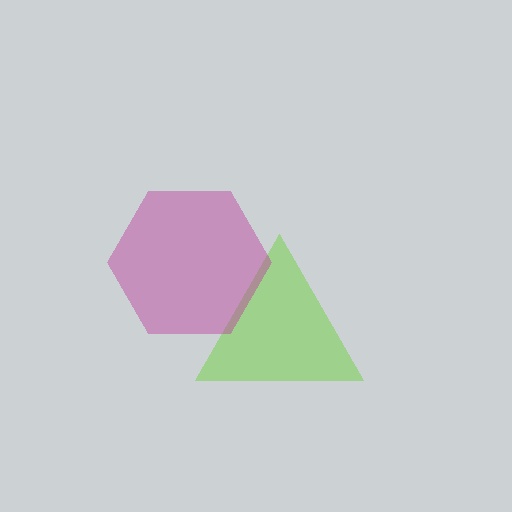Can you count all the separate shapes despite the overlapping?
Yes, there are 2 separate shapes.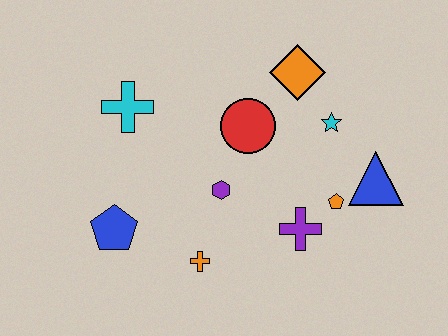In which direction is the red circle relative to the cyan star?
The red circle is to the left of the cyan star.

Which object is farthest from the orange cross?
The orange diamond is farthest from the orange cross.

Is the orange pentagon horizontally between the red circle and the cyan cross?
No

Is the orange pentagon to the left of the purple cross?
No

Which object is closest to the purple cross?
The orange pentagon is closest to the purple cross.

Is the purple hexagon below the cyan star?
Yes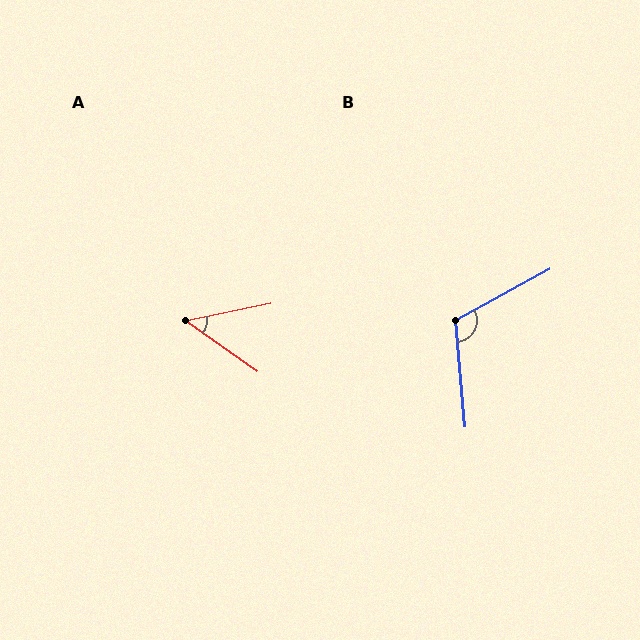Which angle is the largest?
B, at approximately 114 degrees.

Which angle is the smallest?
A, at approximately 47 degrees.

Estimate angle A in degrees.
Approximately 47 degrees.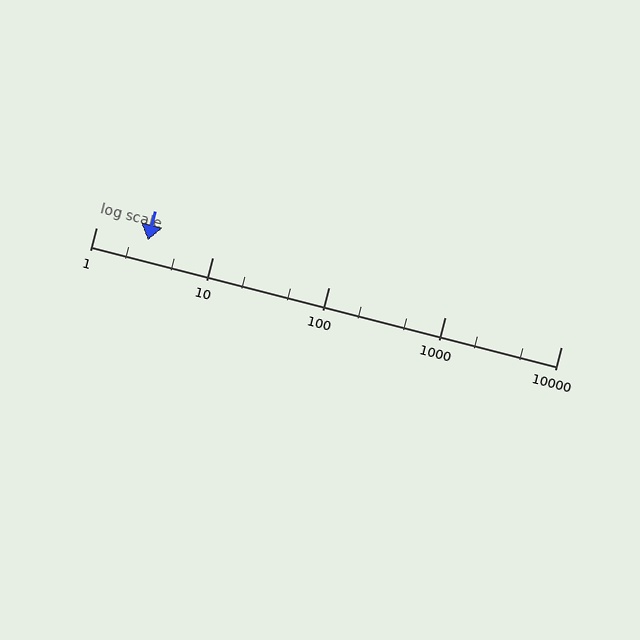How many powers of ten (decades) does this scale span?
The scale spans 4 decades, from 1 to 10000.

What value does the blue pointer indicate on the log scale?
The pointer indicates approximately 2.8.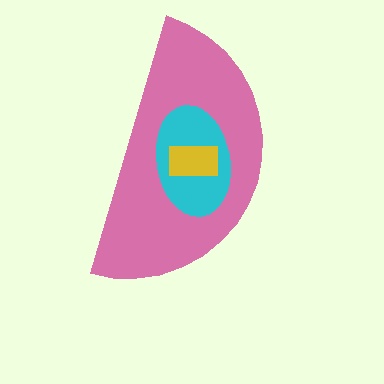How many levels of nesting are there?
3.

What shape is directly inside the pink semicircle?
The cyan ellipse.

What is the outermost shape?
The pink semicircle.